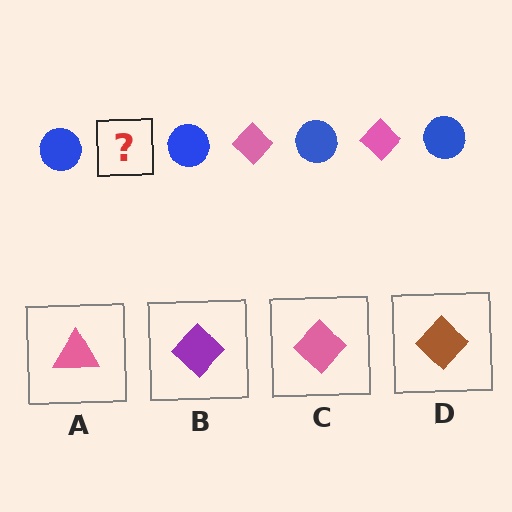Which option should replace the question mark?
Option C.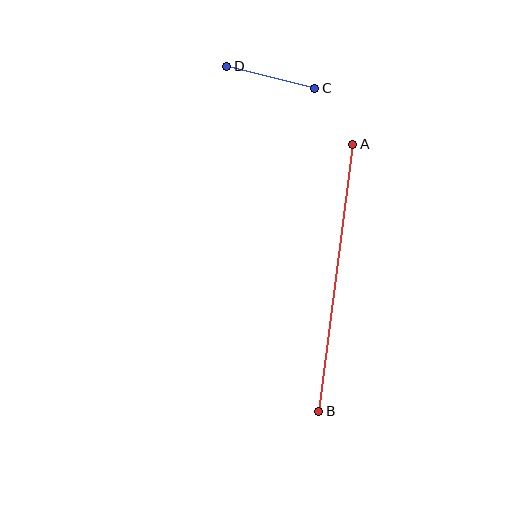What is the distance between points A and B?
The distance is approximately 269 pixels.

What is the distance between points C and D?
The distance is approximately 91 pixels.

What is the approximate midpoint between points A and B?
The midpoint is at approximately (336, 278) pixels.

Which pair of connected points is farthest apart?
Points A and B are farthest apart.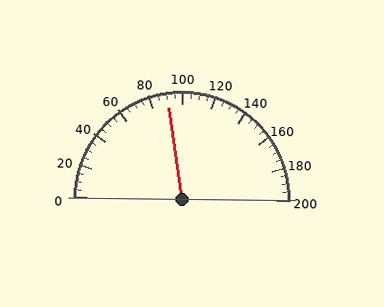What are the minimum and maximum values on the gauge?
The gauge ranges from 0 to 200.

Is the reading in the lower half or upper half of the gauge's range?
The reading is in the lower half of the range (0 to 200).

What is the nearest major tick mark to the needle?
The nearest major tick mark is 80.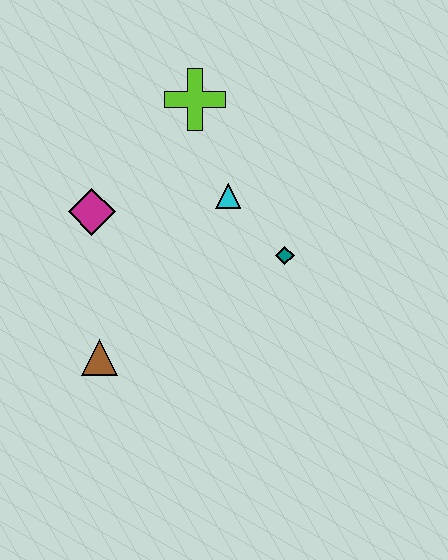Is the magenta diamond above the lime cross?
No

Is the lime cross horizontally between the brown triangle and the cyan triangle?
Yes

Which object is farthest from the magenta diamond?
The teal diamond is farthest from the magenta diamond.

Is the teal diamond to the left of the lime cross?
No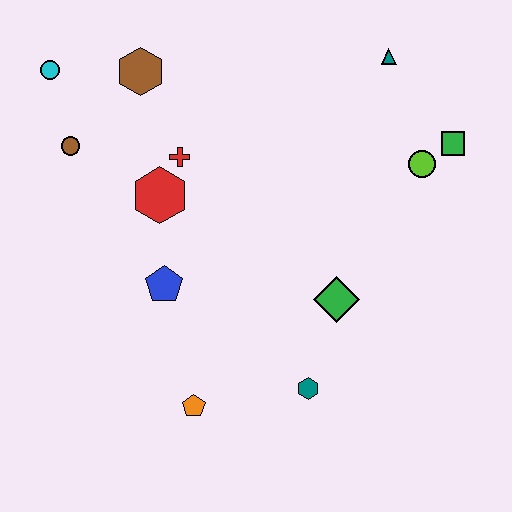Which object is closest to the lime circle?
The green square is closest to the lime circle.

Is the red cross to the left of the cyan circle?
No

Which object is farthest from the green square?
The cyan circle is farthest from the green square.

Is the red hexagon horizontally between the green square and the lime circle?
No